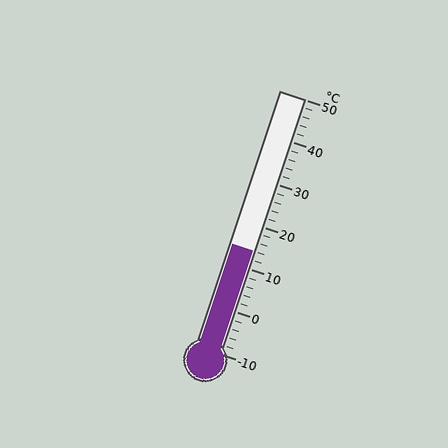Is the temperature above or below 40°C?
The temperature is below 40°C.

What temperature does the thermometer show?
The thermometer shows approximately 14°C.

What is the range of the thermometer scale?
The thermometer scale ranges from -10°C to 50°C.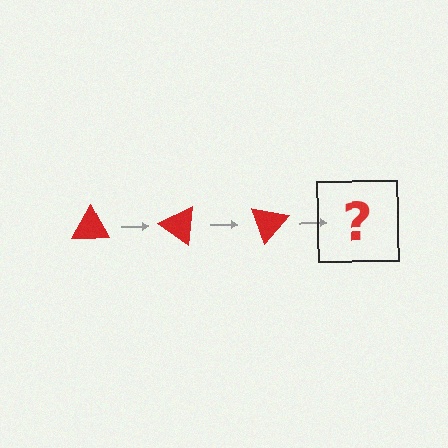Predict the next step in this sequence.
The next step is a red triangle rotated 105 degrees.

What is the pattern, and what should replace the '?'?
The pattern is that the triangle rotates 35 degrees each step. The '?' should be a red triangle rotated 105 degrees.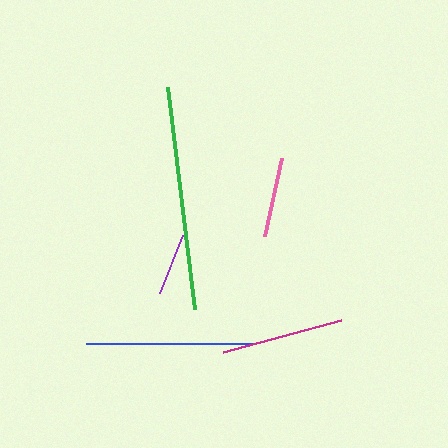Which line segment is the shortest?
The purple line is the shortest at approximately 63 pixels.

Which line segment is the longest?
The green line is the longest at approximately 223 pixels.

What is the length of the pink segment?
The pink segment is approximately 80 pixels long.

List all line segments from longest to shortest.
From longest to shortest: green, blue, magenta, pink, purple.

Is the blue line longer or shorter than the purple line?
The blue line is longer than the purple line.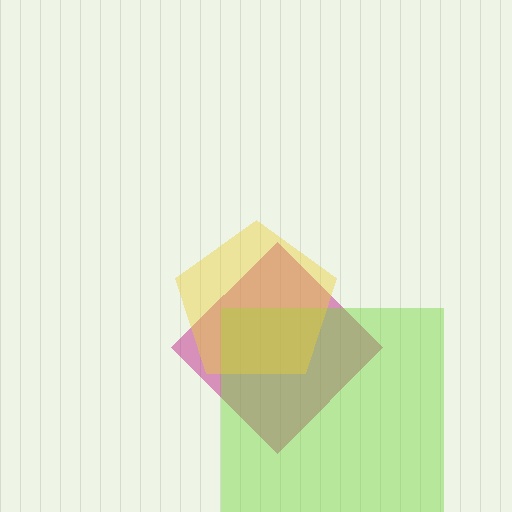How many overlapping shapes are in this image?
There are 3 overlapping shapes in the image.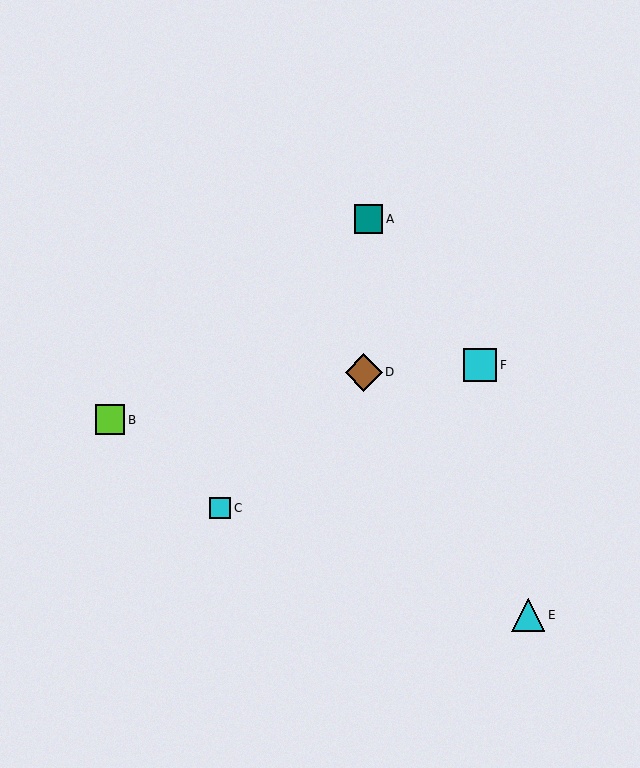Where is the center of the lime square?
The center of the lime square is at (110, 420).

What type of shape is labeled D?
Shape D is a brown diamond.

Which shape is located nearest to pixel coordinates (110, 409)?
The lime square (labeled B) at (110, 420) is nearest to that location.